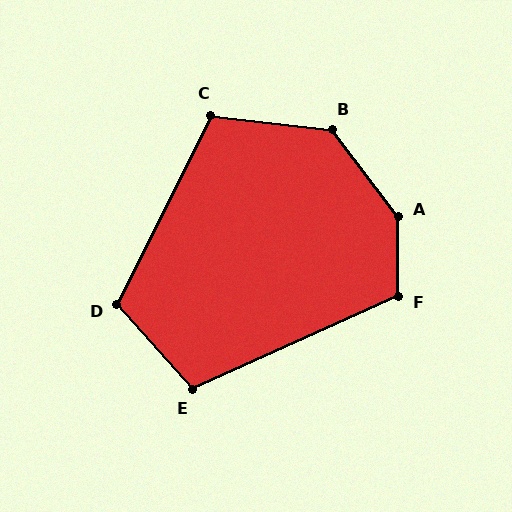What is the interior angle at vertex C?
Approximately 110 degrees (obtuse).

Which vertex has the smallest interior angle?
E, at approximately 108 degrees.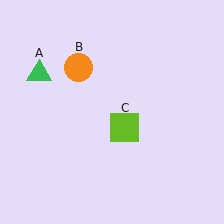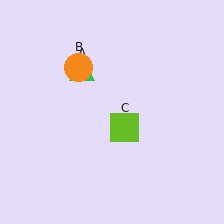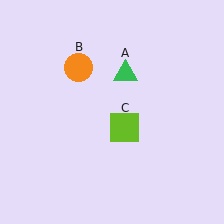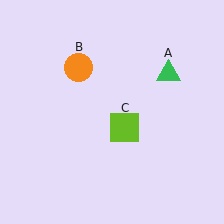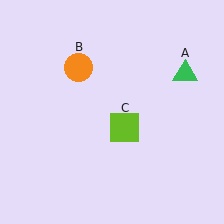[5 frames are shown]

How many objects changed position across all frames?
1 object changed position: green triangle (object A).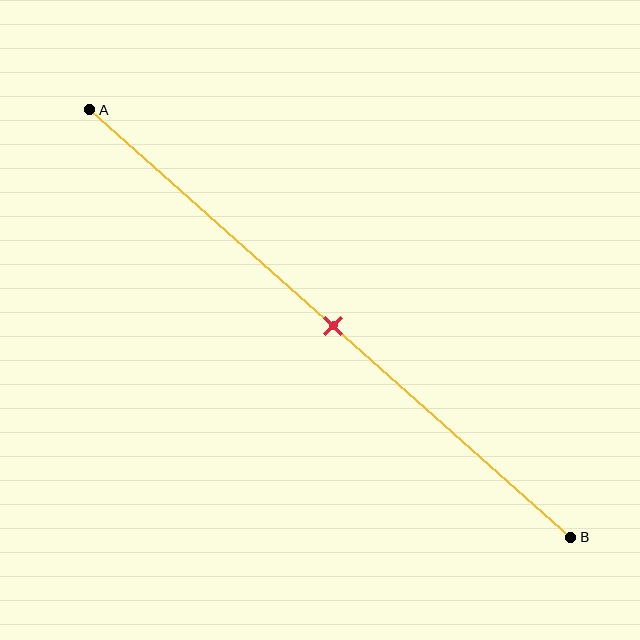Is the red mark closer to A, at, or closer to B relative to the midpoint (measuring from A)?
The red mark is approximately at the midpoint of segment AB.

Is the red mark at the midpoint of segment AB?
Yes, the mark is approximately at the midpoint.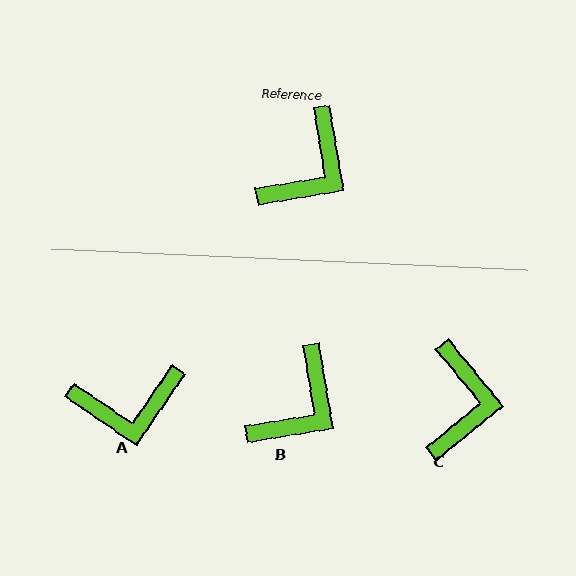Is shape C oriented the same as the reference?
No, it is off by about 30 degrees.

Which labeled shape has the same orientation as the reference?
B.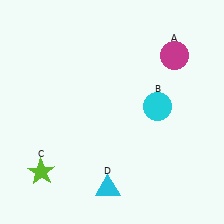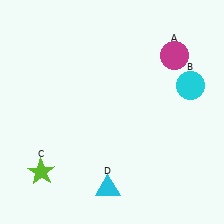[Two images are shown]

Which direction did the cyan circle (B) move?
The cyan circle (B) moved right.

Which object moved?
The cyan circle (B) moved right.